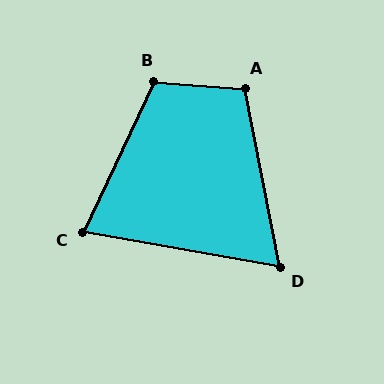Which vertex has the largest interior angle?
B, at approximately 111 degrees.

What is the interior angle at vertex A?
Approximately 105 degrees (obtuse).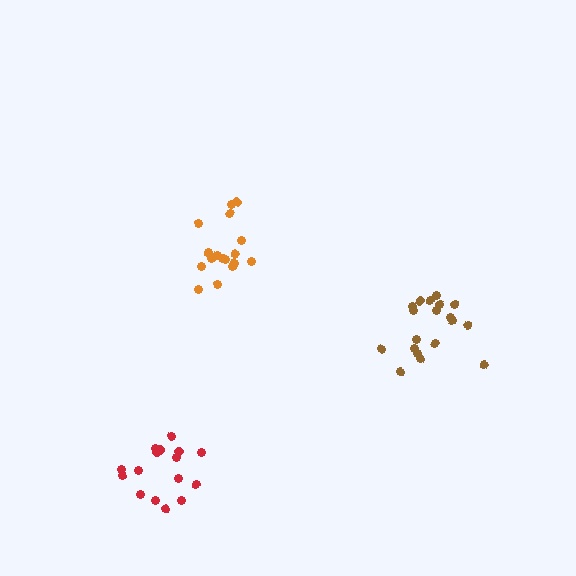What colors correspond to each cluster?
The clusters are colored: orange, red, brown.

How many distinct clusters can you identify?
There are 3 distinct clusters.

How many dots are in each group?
Group 1: 17 dots, Group 2: 16 dots, Group 3: 19 dots (52 total).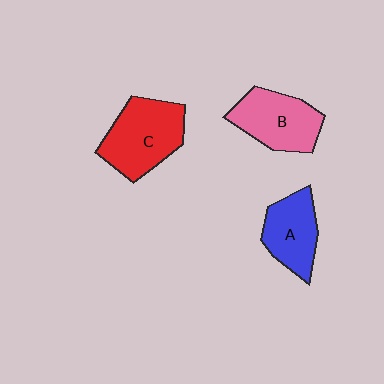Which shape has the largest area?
Shape C (red).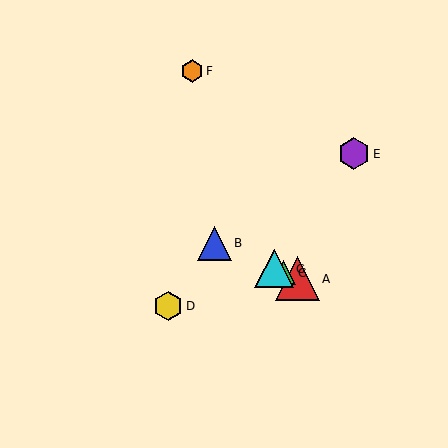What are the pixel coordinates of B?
Object B is at (214, 243).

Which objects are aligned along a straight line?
Objects A, B, C, G are aligned along a straight line.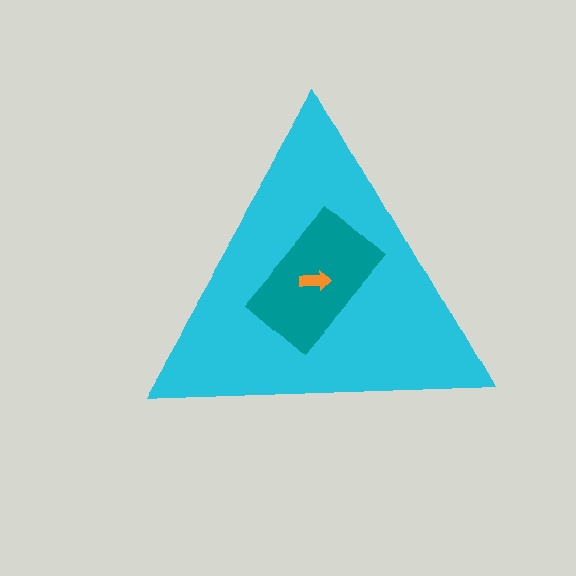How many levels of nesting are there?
3.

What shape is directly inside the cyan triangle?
The teal rectangle.